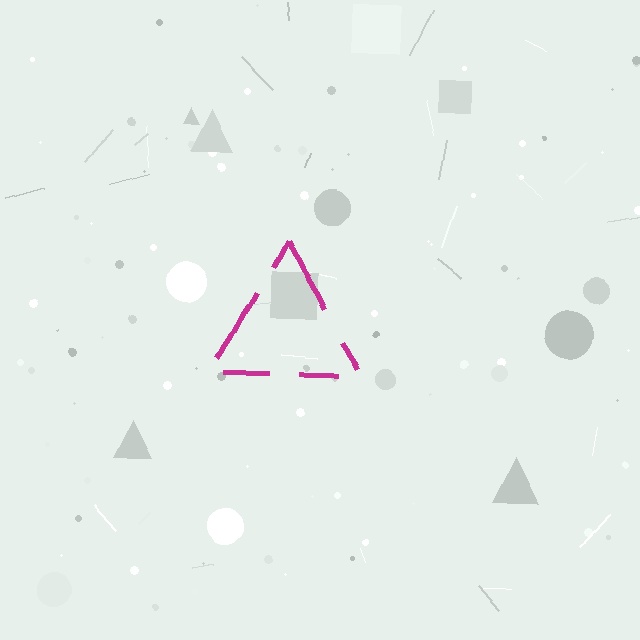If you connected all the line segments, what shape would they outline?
They would outline a triangle.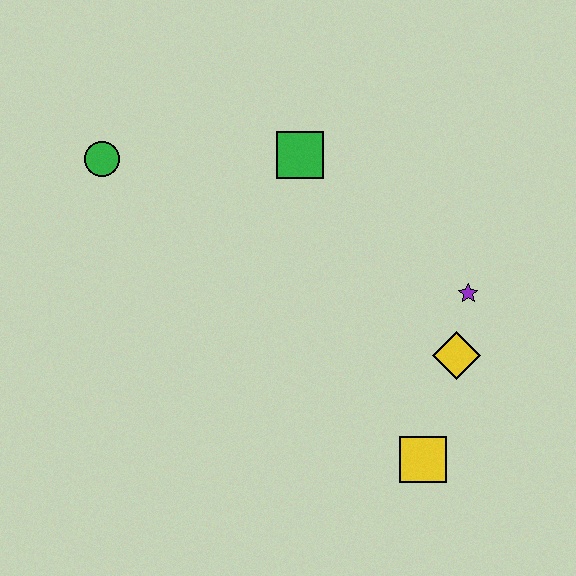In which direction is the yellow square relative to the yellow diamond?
The yellow square is below the yellow diamond.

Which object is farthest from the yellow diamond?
The green circle is farthest from the yellow diamond.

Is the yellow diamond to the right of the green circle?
Yes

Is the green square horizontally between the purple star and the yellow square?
No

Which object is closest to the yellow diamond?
The purple star is closest to the yellow diamond.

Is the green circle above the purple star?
Yes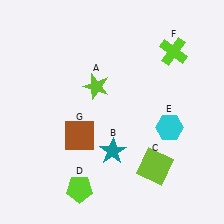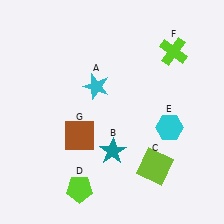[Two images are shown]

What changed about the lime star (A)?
In Image 1, A is lime. In Image 2, it changed to cyan.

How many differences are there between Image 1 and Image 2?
There is 1 difference between the two images.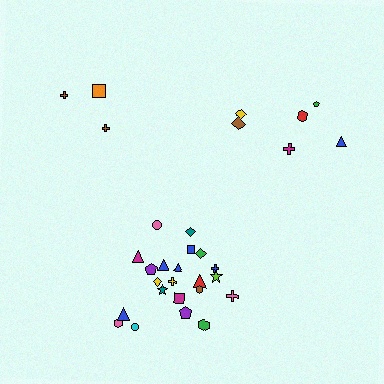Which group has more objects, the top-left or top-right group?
The top-right group.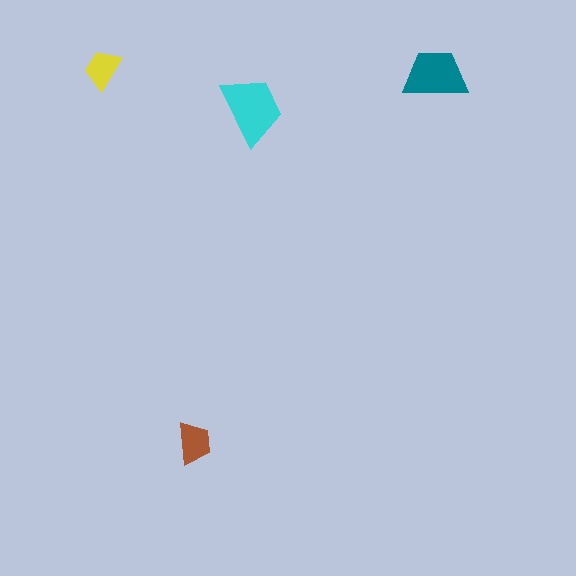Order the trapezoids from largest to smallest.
the cyan one, the teal one, the brown one, the yellow one.